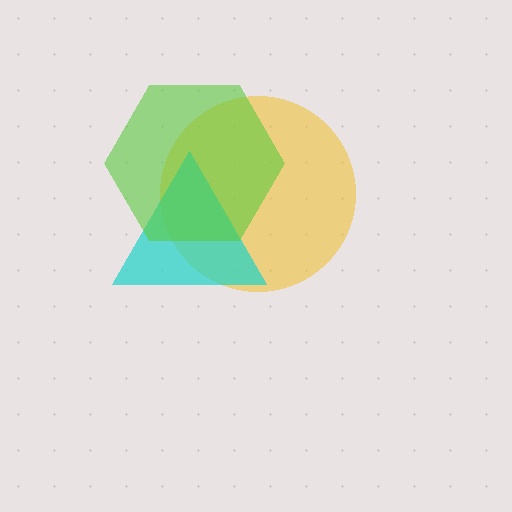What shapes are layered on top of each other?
The layered shapes are: a yellow circle, a cyan triangle, a lime hexagon.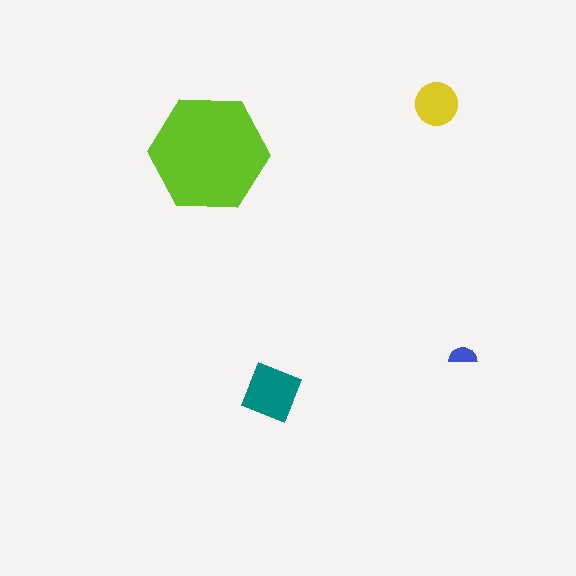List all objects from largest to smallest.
The lime hexagon, the teal diamond, the yellow circle, the blue semicircle.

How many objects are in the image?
There are 4 objects in the image.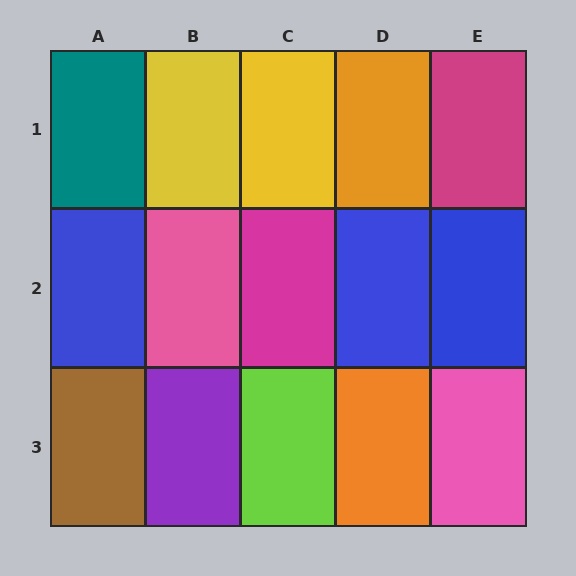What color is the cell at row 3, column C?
Lime.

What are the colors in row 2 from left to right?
Blue, pink, magenta, blue, blue.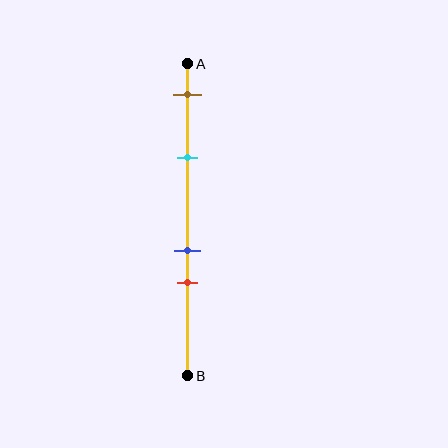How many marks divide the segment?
There are 4 marks dividing the segment.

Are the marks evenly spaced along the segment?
No, the marks are not evenly spaced.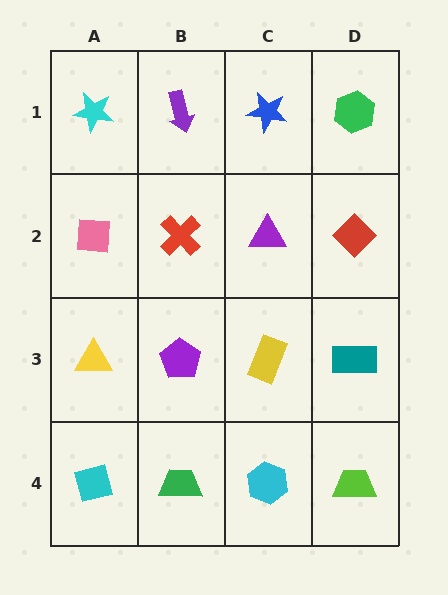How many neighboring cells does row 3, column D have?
3.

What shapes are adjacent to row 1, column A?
A pink square (row 2, column A), a purple arrow (row 1, column B).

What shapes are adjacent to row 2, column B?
A purple arrow (row 1, column B), a purple pentagon (row 3, column B), a pink square (row 2, column A), a purple triangle (row 2, column C).